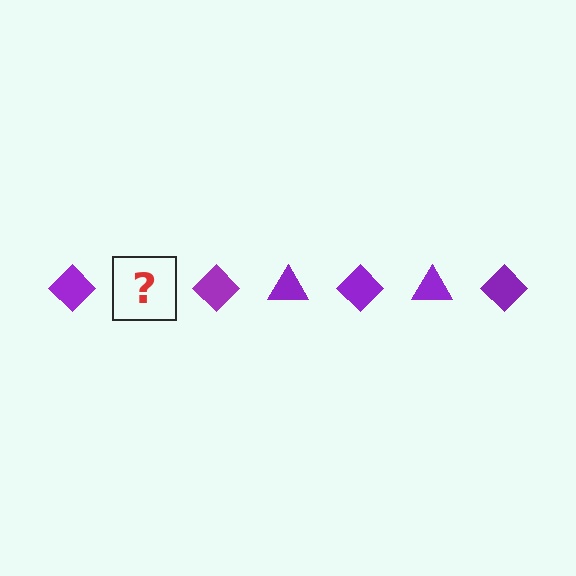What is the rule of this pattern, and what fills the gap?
The rule is that the pattern cycles through diamond, triangle shapes in purple. The gap should be filled with a purple triangle.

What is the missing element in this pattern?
The missing element is a purple triangle.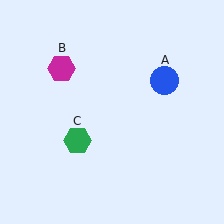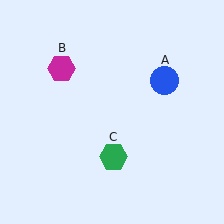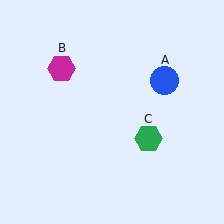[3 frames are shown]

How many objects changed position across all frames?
1 object changed position: green hexagon (object C).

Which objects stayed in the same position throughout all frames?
Blue circle (object A) and magenta hexagon (object B) remained stationary.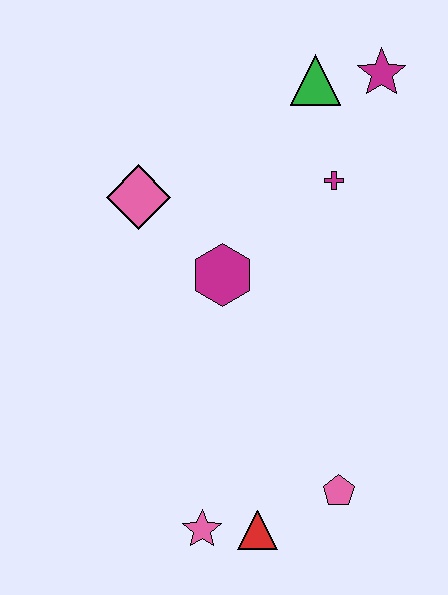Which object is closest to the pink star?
The red triangle is closest to the pink star.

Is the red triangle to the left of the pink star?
No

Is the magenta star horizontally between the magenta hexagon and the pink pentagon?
No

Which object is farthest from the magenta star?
The pink star is farthest from the magenta star.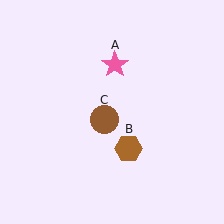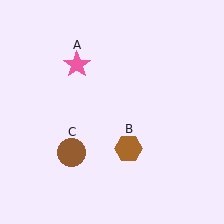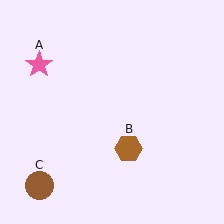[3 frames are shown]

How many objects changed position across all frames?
2 objects changed position: pink star (object A), brown circle (object C).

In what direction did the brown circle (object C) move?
The brown circle (object C) moved down and to the left.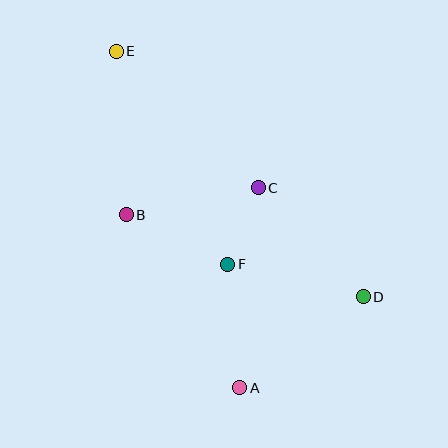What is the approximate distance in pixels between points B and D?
The distance between B and D is approximately 251 pixels.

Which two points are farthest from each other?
Points A and E are farthest from each other.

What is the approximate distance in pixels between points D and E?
The distance between D and E is approximately 348 pixels.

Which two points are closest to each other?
Points C and F are closest to each other.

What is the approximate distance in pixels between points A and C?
The distance between A and C is approximately 201 pixels.